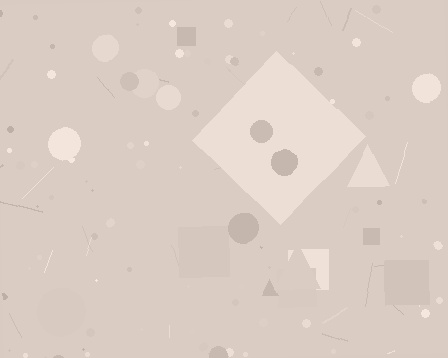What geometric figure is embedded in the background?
A diamond is embedded in the background.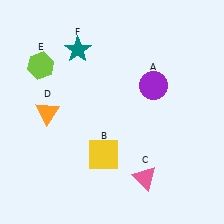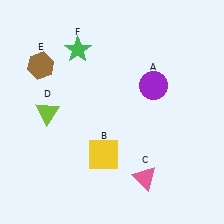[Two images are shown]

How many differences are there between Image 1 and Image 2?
There are 3 differences between the two images.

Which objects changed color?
D changed from orange to lime. E changed from lime to brown. F changed from teal to green.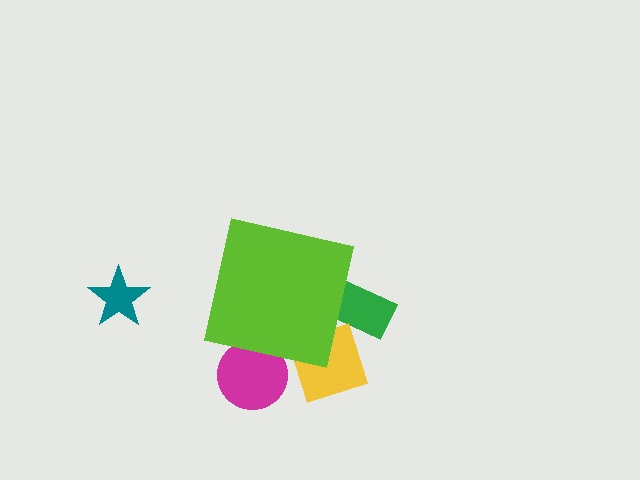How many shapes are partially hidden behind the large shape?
3 shapes are partially hidden.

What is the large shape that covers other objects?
A lime square.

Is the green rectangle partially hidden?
Yes, the green rectangle is partially hidden behind the lime square.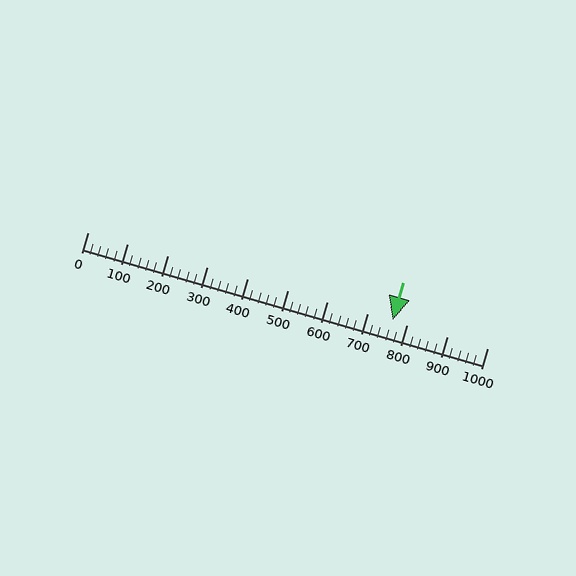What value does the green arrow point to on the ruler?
The green arrow points to approximately 763.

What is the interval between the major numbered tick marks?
The major tick marks are spaced 100 units apart.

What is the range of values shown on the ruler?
The ruler shows values from 0 to 1000.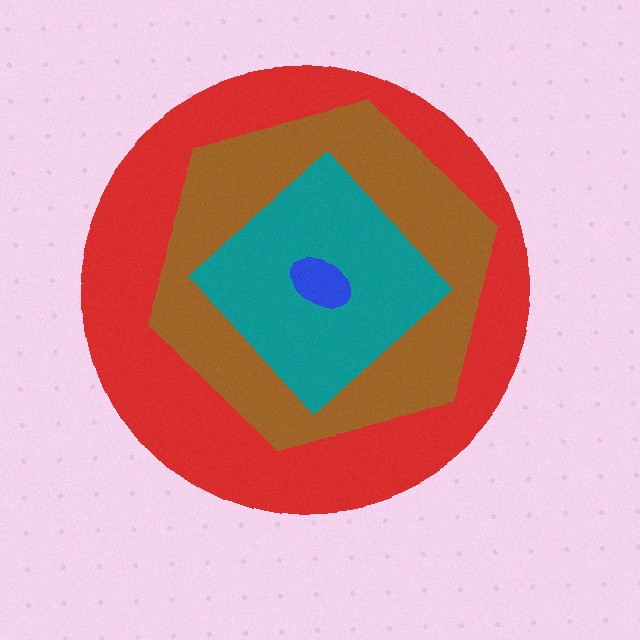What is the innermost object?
The blue ellipse.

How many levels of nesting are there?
4.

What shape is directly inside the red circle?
The brown hexagon.